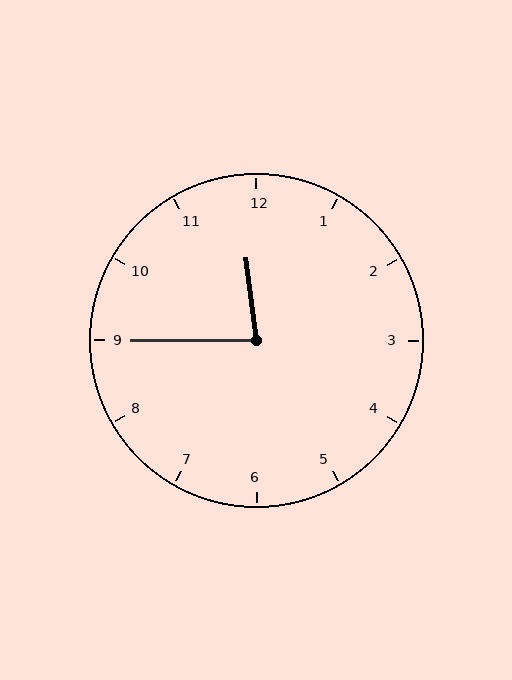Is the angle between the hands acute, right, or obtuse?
It is acute.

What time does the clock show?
11:45.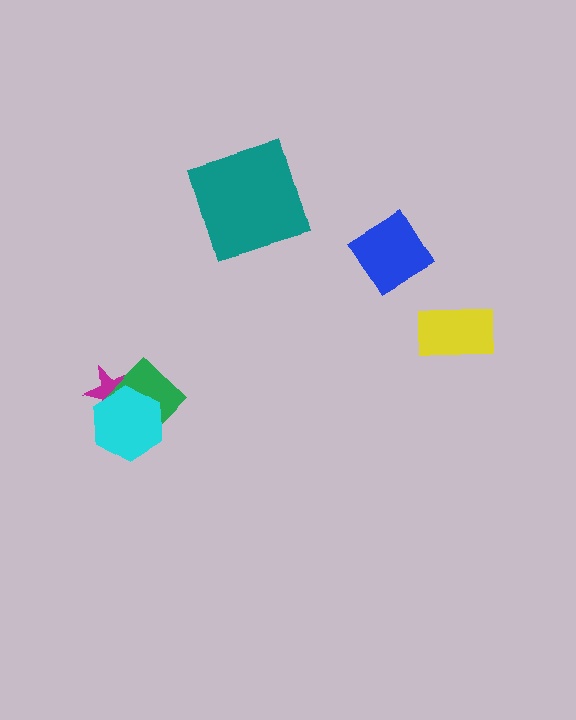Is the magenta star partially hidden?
Yes, it is partially covered by another shape.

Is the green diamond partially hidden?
Yes, it is partially covered by another shape.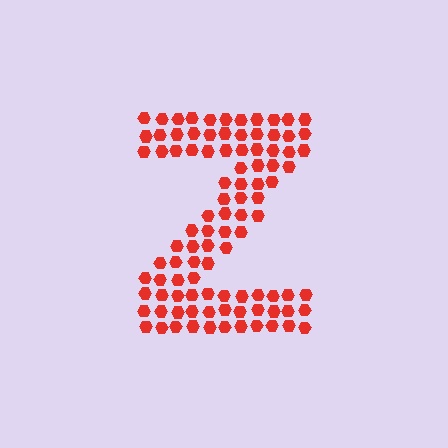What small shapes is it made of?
It is made of small hexagons.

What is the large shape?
The large shape is the letter Z.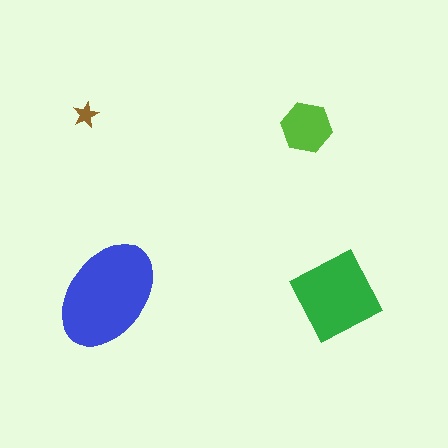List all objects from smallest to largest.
The brown star, the lime hexagon, the green square, the blue ellipse.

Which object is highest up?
The brown star is topmost.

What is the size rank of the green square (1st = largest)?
2nd.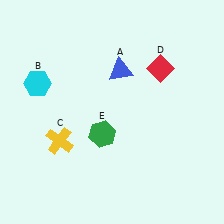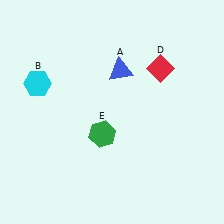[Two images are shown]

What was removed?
The yellow cross (C) was removed in Image 2.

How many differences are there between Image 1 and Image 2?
There is 1 difference between the two images.